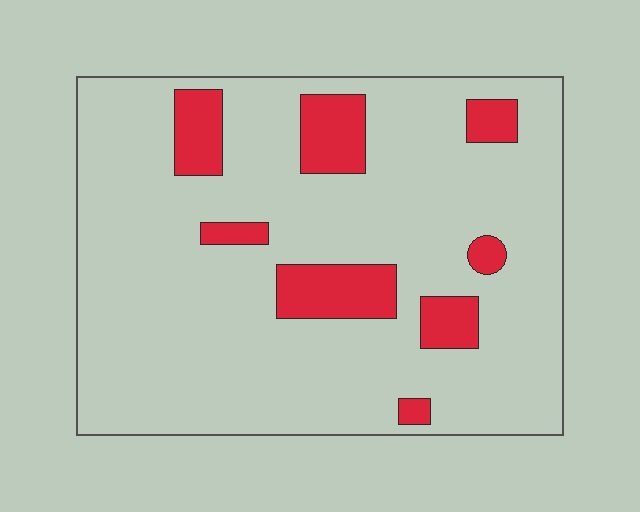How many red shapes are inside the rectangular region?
8.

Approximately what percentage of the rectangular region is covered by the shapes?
Approximately 15%.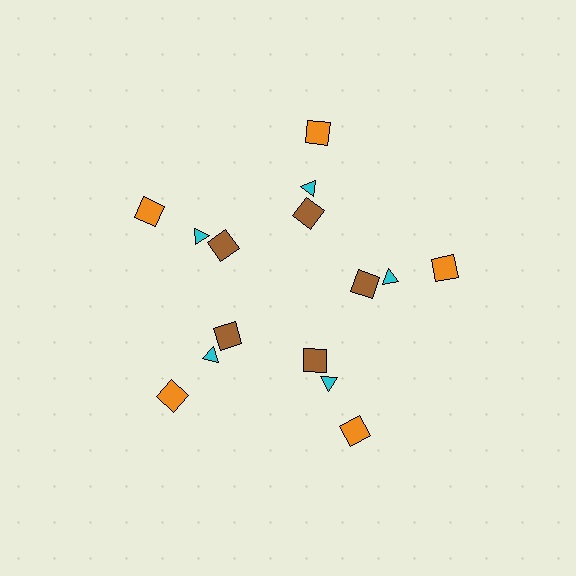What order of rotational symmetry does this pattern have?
This pattern has 5-fold rotational symmetry.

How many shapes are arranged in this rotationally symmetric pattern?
There are 15 shapes, arranged in 5 groups of 3.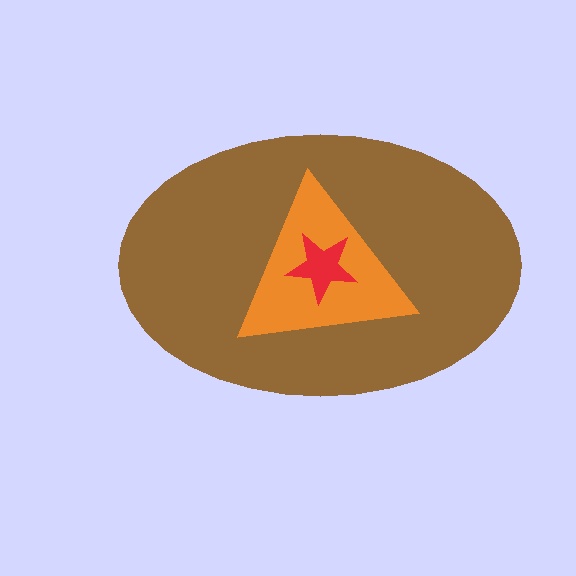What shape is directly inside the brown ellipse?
The orange triangle.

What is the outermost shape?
The brown ellipse.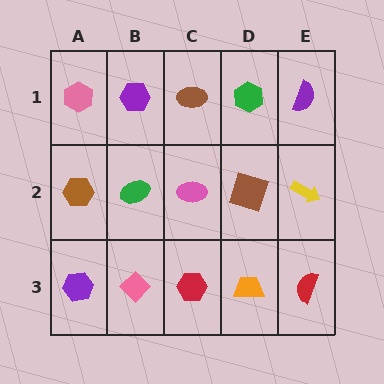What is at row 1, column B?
A purple hexagon.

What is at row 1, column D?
A green hexagon.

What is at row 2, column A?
A brown hexagon.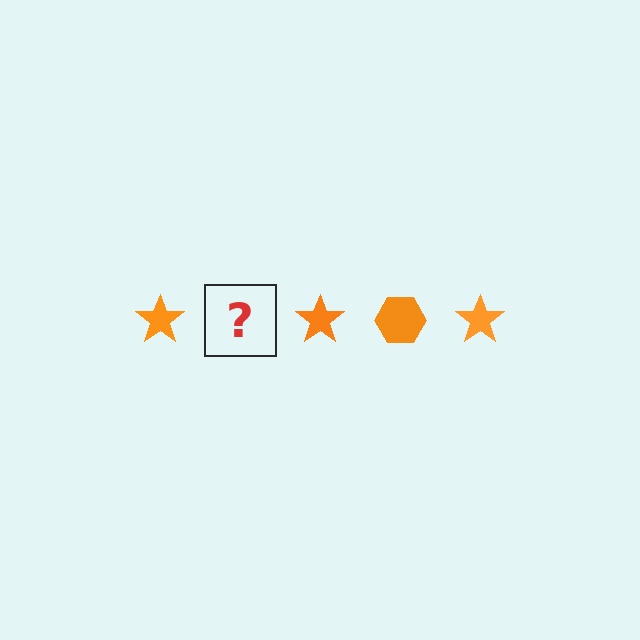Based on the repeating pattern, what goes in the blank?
The blank should be an orange hexagon.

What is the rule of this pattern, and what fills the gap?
The rule is that the pattern cycles through star, hexagon shapes in orange. The gap should be filled with an orange hexagon.